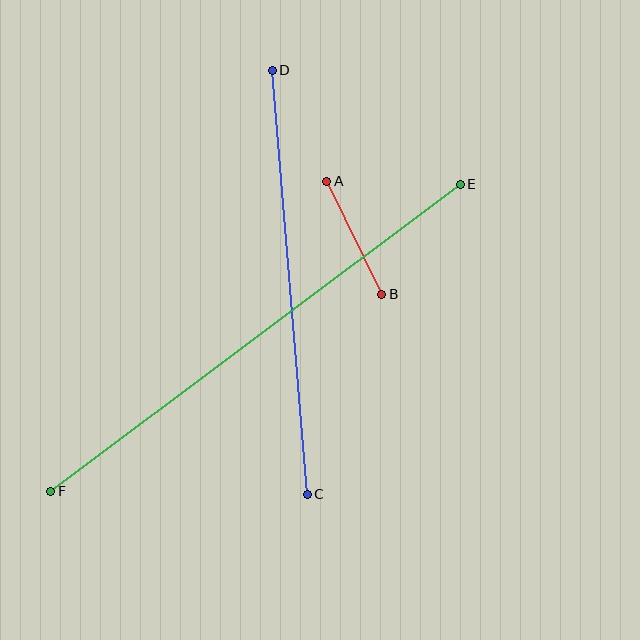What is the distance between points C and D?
The distance is approximately 426 pixels.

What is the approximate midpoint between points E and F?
The midpoint is at approximately (255, 338) pixels.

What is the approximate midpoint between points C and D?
The midpoint is at approximately (290, 282) pixels.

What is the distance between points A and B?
The distance is approximately 125 pixels.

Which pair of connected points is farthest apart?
Points E and F are farthest apart.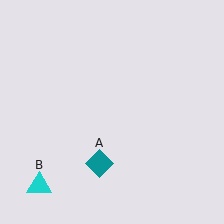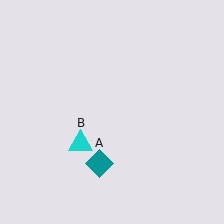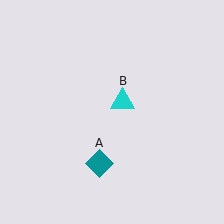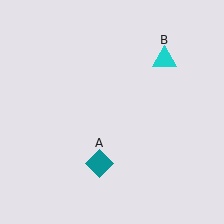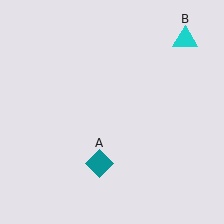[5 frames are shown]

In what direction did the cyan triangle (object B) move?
The cyan triangle (object B) moved up and to the right.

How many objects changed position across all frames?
1 object changed position: cyan triangle (object B).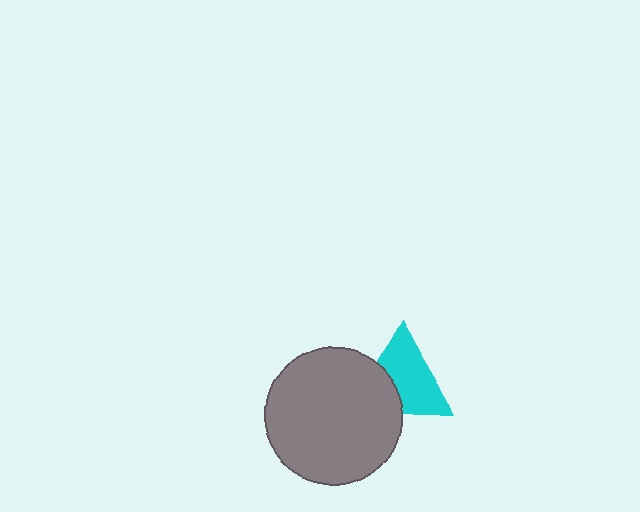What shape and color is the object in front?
The object in front is a gray circle.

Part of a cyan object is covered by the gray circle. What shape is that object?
It is a triangle.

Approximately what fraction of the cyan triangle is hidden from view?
Roughly 34% of the cyan triangle is hidden behind the gray circle.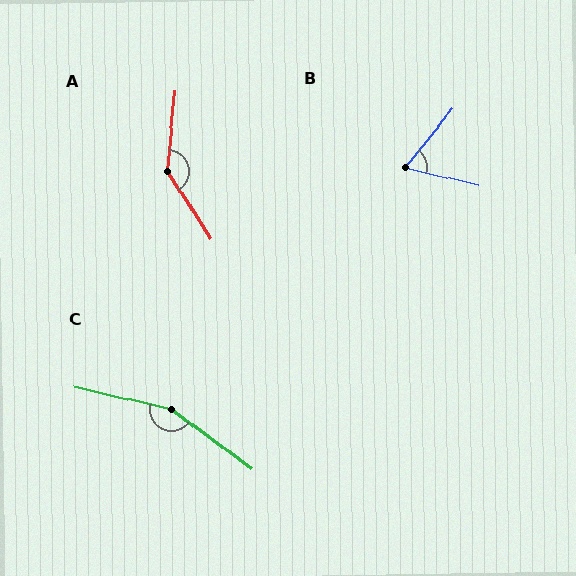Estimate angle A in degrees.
Approximately 142 degrees.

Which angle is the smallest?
B, at approximately 64 degrees.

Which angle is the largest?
C, at approximately 157 degrees.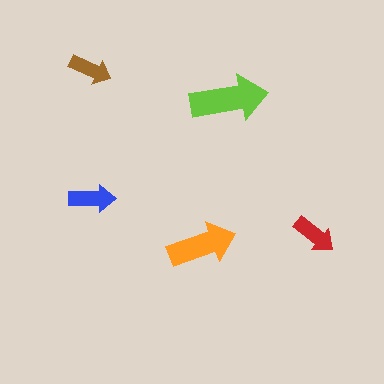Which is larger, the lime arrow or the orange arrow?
The lime one.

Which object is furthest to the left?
The brown arrow is leftmost.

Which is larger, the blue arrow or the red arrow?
The blue one.